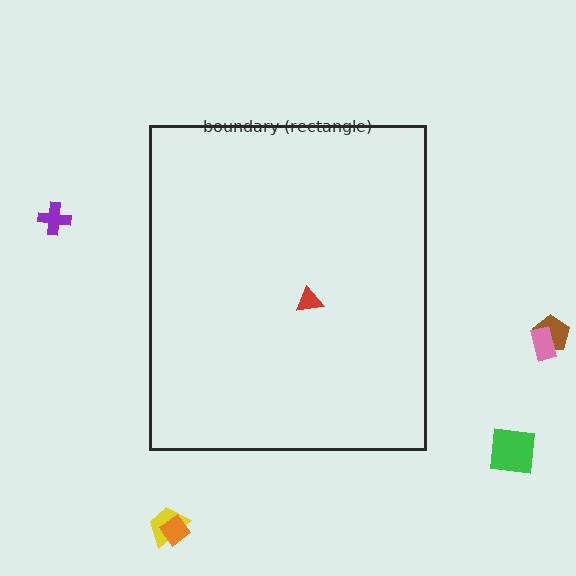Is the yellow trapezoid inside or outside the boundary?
Outside.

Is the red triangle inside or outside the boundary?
Inside.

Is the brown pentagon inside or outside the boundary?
Outside.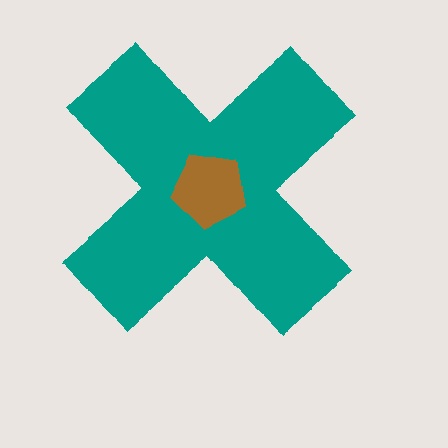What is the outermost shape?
The teal cross.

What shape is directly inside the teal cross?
The brown pentagon.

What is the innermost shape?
The brown pentagon.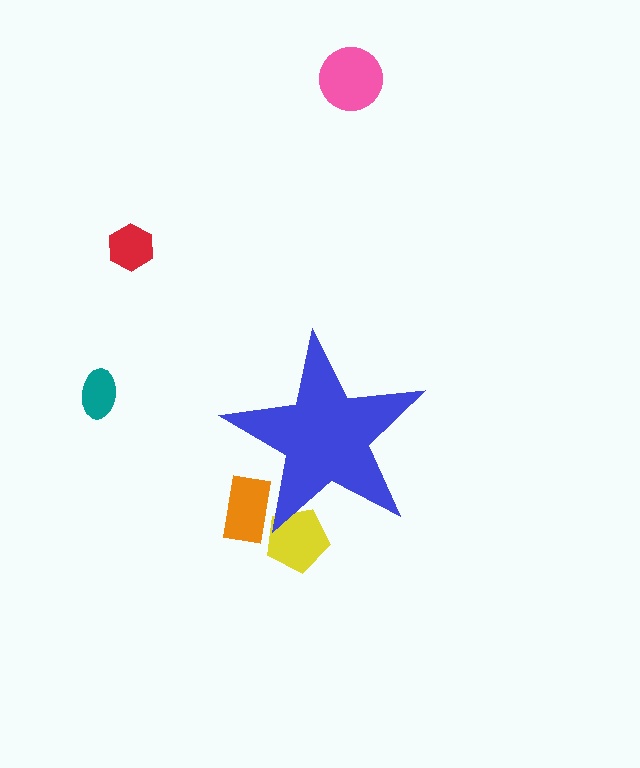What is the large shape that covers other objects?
A blue star.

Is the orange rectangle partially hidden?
Yes, the orange rectangle is partially hidden behind the blue star.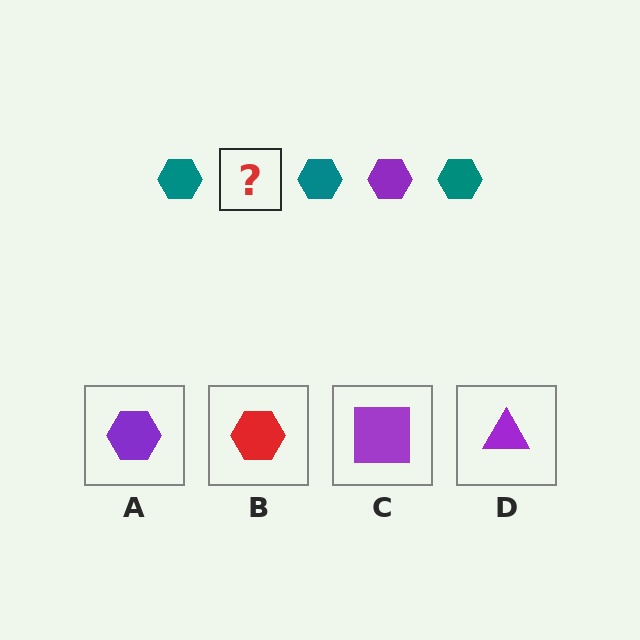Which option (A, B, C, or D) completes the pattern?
A.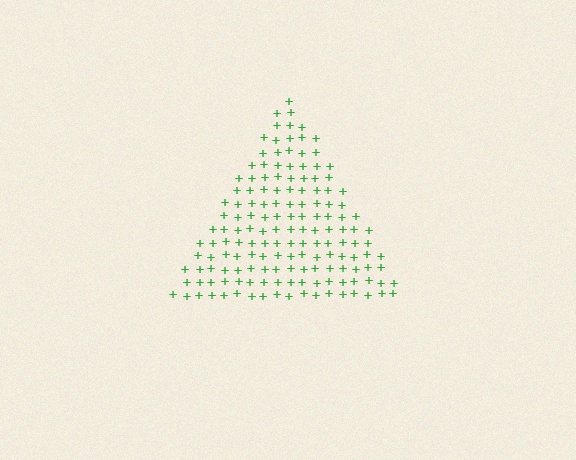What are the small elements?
The small elements are plus signs.